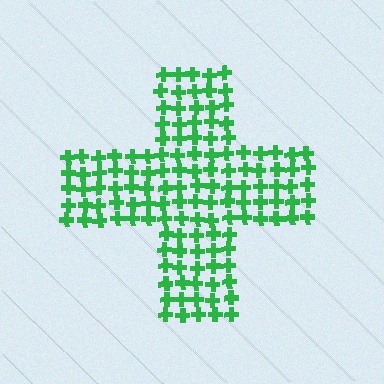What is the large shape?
The large shape is a cross.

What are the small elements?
The small elements are crosses.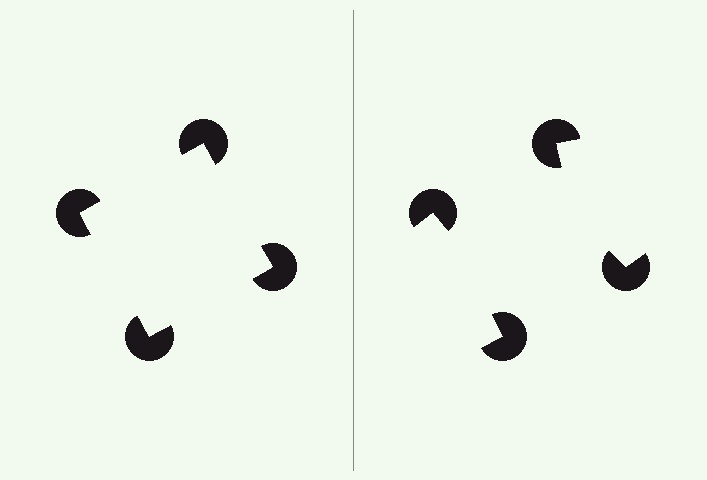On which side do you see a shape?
An illusory square appears on the left side. On the right side the wedge cuts are rotated, so no coherent shape forms.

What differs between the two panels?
The pac-man discs are positioned identically on both sides; only the wedge orientations differ. On the left they align to a square; on the right they are misaligned.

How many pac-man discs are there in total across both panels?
8 — 4 on each side.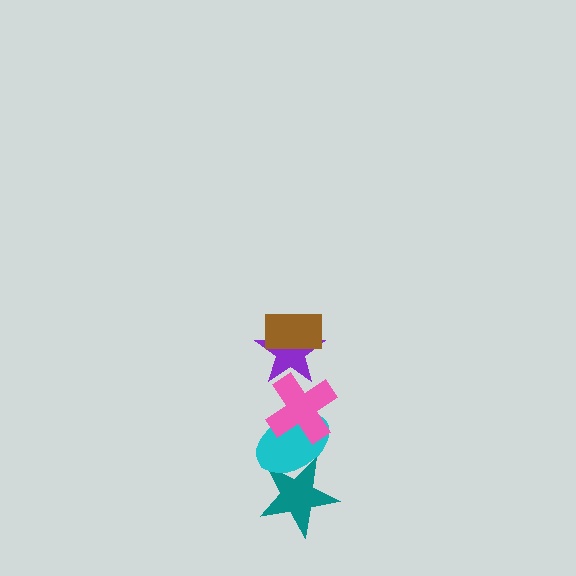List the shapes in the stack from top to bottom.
From top to bottom: the brown rectangle, the purple star, the pink cross, the cyan ellipse, the teal star.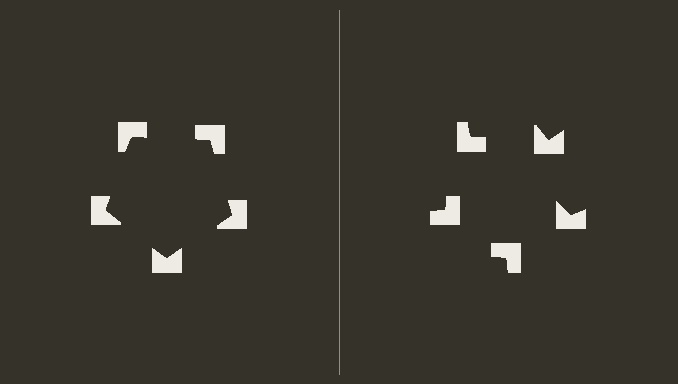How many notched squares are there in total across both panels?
10 — 5 on each side.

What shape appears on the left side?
An illusory pentagon.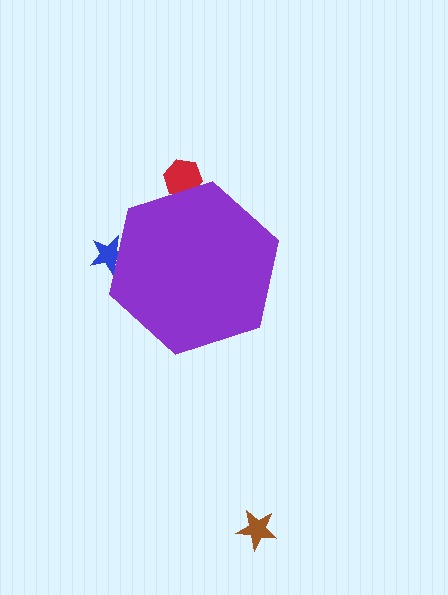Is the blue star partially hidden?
Yes, the blue star is partially hidden behind the purple hexagon.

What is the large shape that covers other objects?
A purple hexagon.